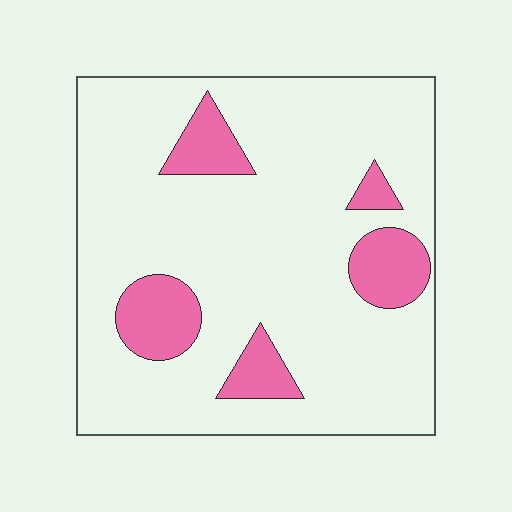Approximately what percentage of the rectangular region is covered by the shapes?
Approximately 15%.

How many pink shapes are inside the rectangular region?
5.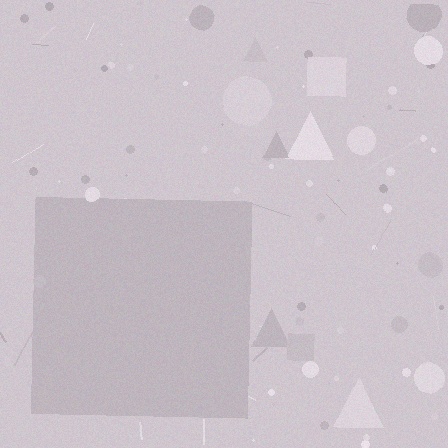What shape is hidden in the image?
A square is hidden in the image.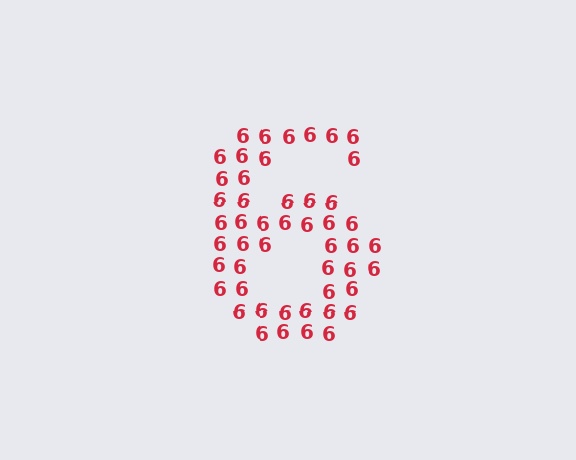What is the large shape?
The large shape is the digit 6.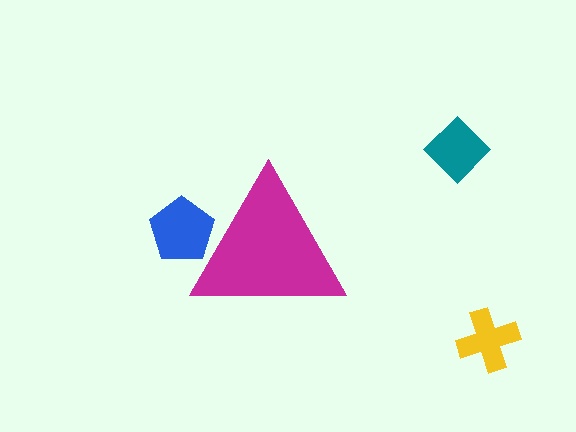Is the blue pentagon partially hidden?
Yes, the blue pentagon is partially hidden behind the magenta triangle.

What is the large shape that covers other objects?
A magenta triangle.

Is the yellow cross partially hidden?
No, the yellow cross is fully visible.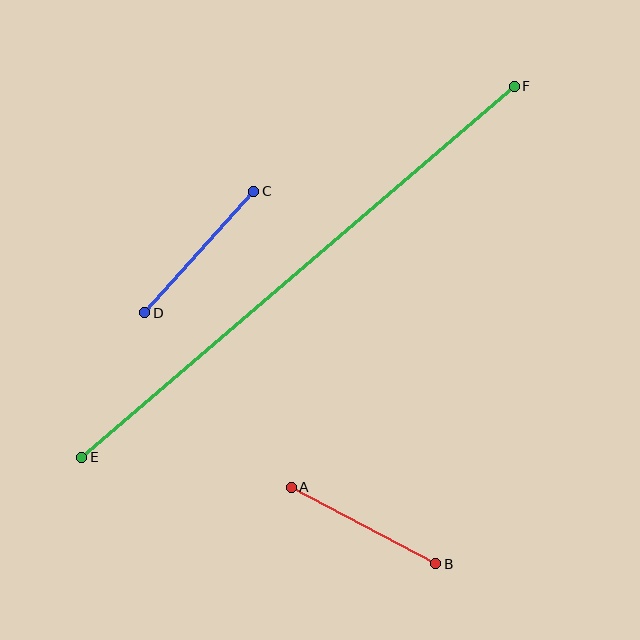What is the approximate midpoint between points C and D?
The midpoint is at approximately (199, 252) pixels.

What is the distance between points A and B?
The distance is approximately 164 pixels.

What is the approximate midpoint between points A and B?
The midpoint is at approximately (363, 526) pixels.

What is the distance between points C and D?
The distance is approximately 163 pixels.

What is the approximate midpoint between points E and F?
The midpoint is at approximately (298, 272) pixels.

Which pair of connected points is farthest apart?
Points E and F are farthest apart.